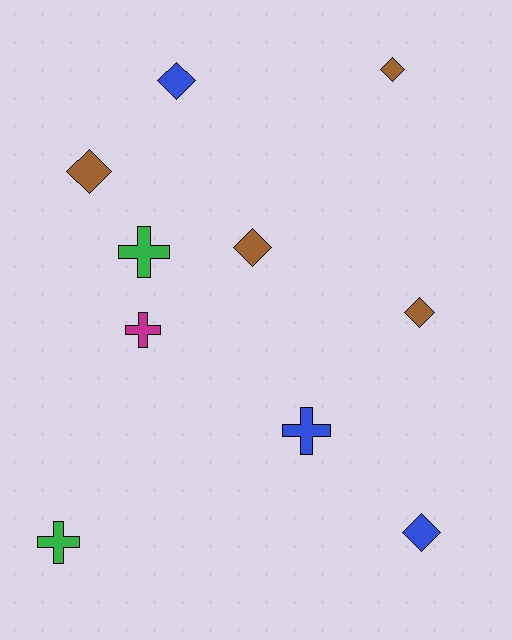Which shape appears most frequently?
Diamond, with 6 objects.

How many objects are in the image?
There are 10 objects.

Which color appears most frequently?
Brown, with 4 objects.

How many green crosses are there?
There are 2 green crosses.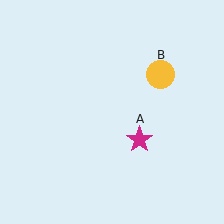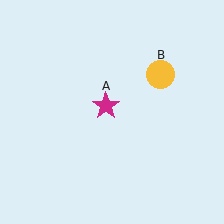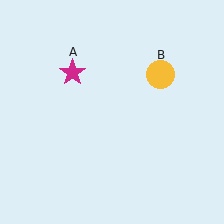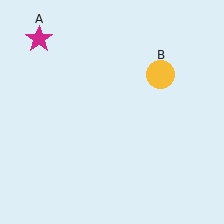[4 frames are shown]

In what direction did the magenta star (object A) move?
The magenta star (object A) moved up and to the left.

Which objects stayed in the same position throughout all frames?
Yellow circle (object B) remained stationary.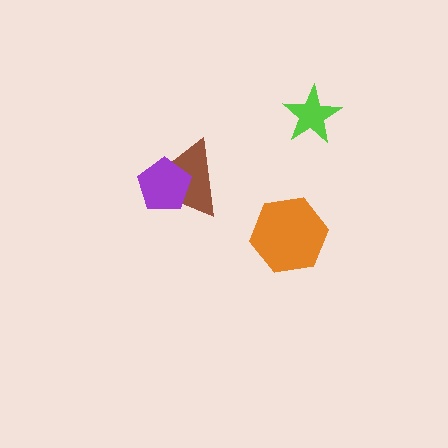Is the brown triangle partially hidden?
Yes, it is partially covered by another shape.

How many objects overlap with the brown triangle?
1 object overlaps with the brown triangle.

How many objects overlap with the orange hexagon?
0 objects overlap with the orange hexagon.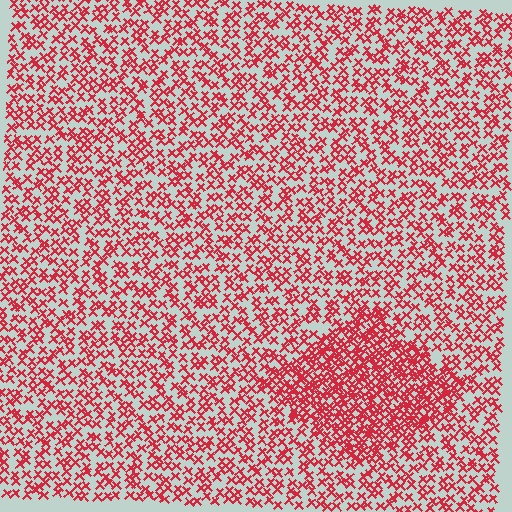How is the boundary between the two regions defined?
The boundary is defined by a change in element density (approximately 2.0x ratio). All elements are the same color, size, and shape.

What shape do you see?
I see a diamond.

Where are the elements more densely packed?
The elements are more densely packed inside the diamond boundary.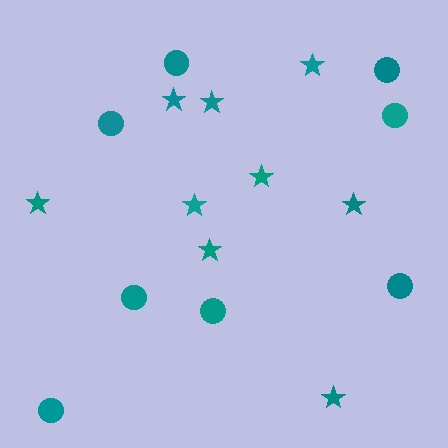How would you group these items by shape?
There are 2 groups: one group of circles (8) and one group of stars (9).